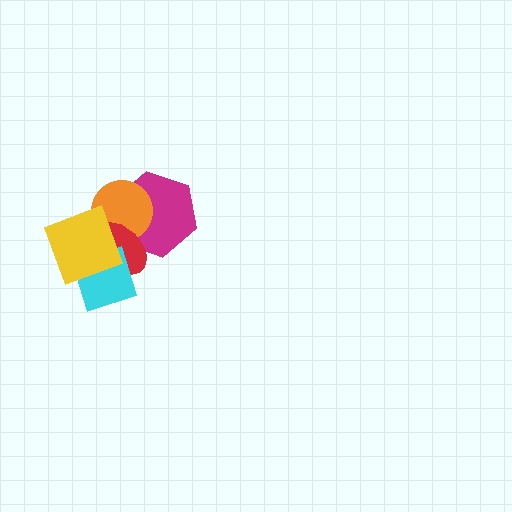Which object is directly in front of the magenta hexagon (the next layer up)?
The orange circle is directly in front of the magenta hexagon.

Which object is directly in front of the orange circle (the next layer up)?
The red ellipse is directly in front of the orange circle.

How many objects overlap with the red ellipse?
4 objects overlap with the red ellipse.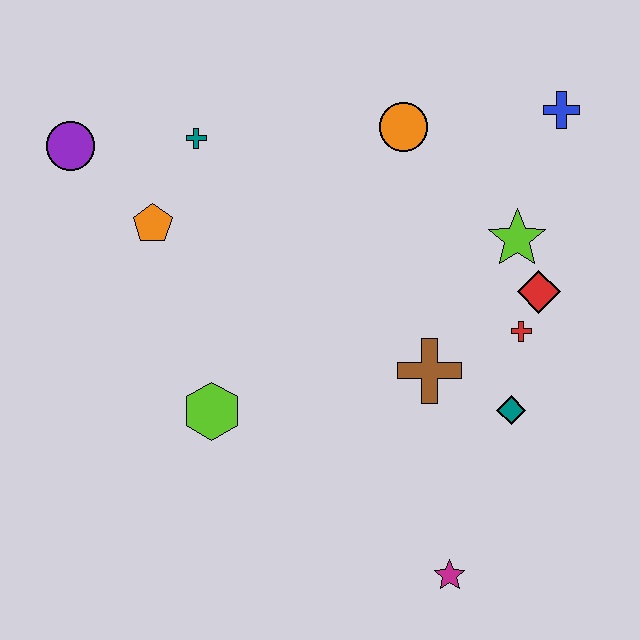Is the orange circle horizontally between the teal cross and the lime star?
Yes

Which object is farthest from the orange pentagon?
The magenta star is farthest from the orange pentagon.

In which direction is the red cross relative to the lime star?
The red cross is below the lime star.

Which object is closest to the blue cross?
The lime star is closest to the blue cross.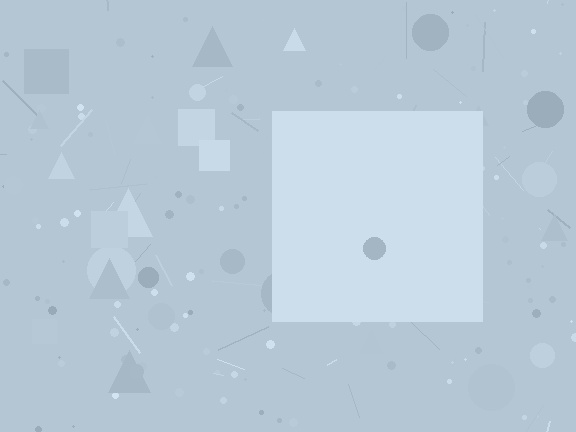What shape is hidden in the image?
A square is hidden in the image.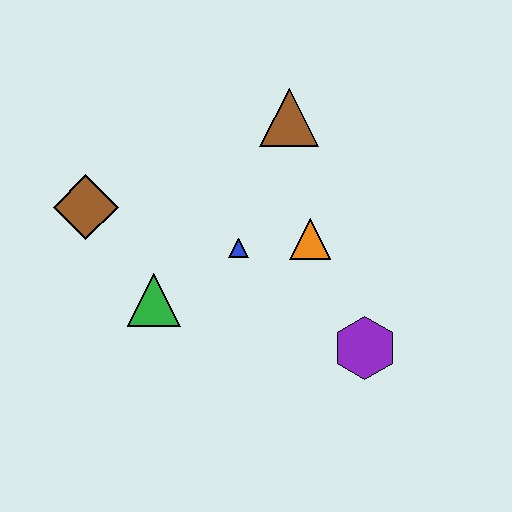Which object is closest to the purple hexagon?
The orange triangle is closest to the purple hexagon.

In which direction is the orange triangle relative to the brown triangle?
The orange triangle is below the brown triangle.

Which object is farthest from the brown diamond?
The purple hexagon is farthest from the brown diamond.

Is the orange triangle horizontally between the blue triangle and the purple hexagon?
Yes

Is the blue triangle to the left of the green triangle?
No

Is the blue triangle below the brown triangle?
Yes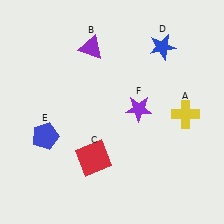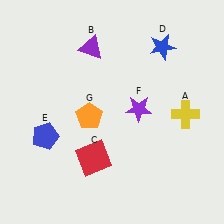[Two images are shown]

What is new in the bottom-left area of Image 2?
An orange pentagon (G) was added in the bottom-left area of Image 2.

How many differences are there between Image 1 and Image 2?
There is 1 difference between the two images.